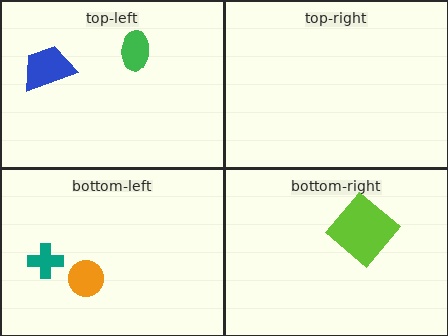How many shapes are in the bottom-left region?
2.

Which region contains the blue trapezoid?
The top-left region.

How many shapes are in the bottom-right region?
1.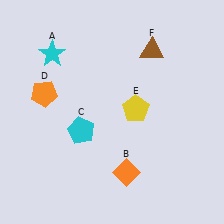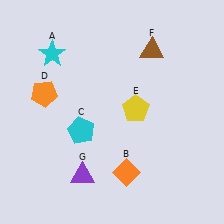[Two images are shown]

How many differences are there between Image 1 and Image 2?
There is 1 difference between the two images.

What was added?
A purple triangle (G) was added in Image 2.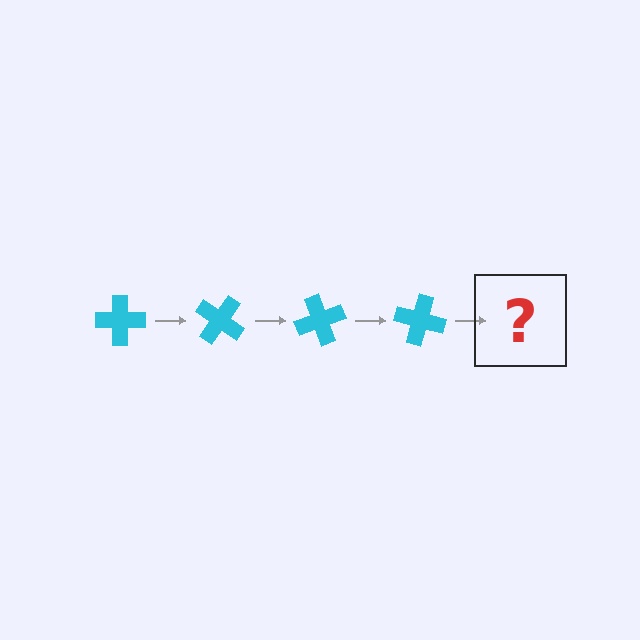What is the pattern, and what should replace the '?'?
The pattern is that the cross rotates 35 degrees each step. The '?' should be a cyan cross rotated 140 degrees.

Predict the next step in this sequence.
The next step is a cyan cross rotated 140 degrees.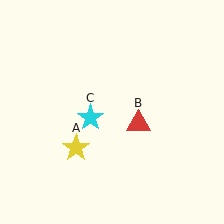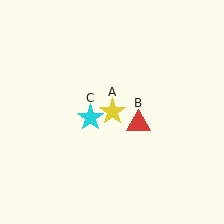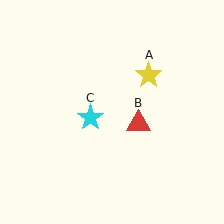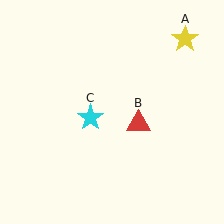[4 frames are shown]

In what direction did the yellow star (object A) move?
The yellow star (object A) moved up and to the right.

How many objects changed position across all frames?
1 object changed position: yellow star (object A).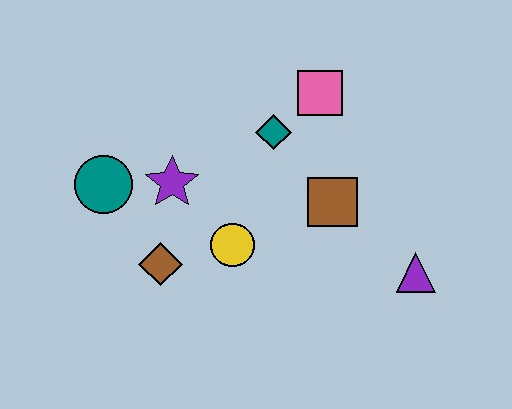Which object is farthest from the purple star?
The purple triangle is farthest from the purple star.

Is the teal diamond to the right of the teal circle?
Yes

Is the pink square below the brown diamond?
No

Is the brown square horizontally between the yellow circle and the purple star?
No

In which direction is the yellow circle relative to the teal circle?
The yellow circle is to the right of the teal circle.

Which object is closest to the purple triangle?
The brown square is closest to the purple triangle.